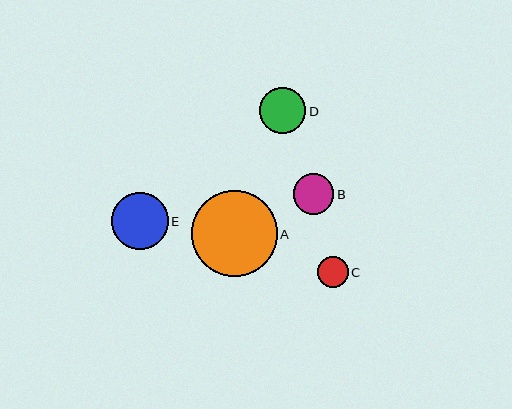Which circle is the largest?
Circle A is the largest with a size of approximately 86 pixels.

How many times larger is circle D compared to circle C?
Circle D is approximately 1.5 times the size of circle C.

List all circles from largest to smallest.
From largest to smallest: A, E, D, B, C.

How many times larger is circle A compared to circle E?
Circle A is approximately 1.5 times the size of circle E.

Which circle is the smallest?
Circle C is the smallest with a size of approximately 31 pixels.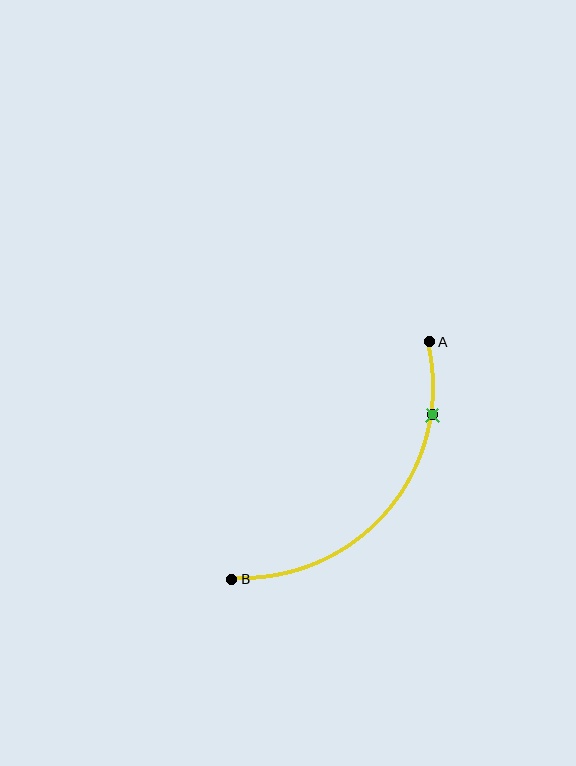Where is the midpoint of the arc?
The arc midpoint is the point on the curve farthest from the straight line joining A and B. It sits below and to the right of that line.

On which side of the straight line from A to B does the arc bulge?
The arc bulges below and to the right of the straight line connecting A and B.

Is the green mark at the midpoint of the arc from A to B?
No. The green mark lies on the arc but is closer to endpoint A. The arc midpoint would be at the point on the curve equidistant along the arc from both A and B.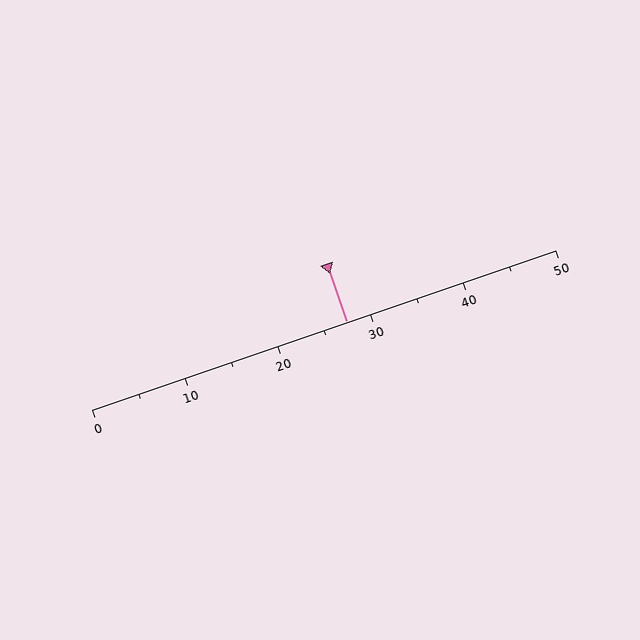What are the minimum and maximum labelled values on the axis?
The axis runs from 0 to 50.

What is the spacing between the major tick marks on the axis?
The major ticks are spaced 10 apart.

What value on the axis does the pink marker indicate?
The marker indicates approximately 27.5.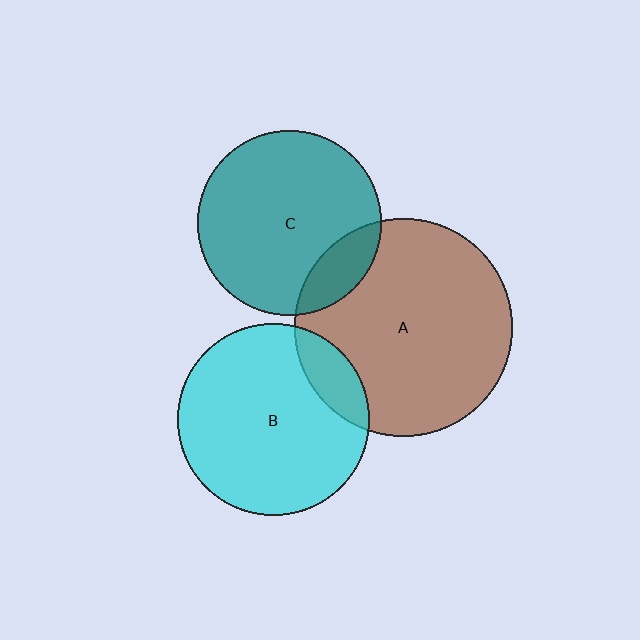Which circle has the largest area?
Circle A (brown).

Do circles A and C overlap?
Yes.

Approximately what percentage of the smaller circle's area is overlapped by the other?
Approximately 15%.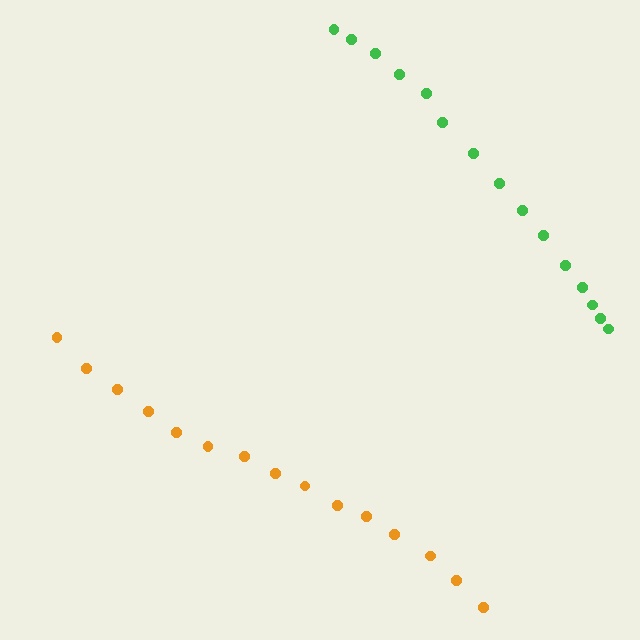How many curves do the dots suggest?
There are 2 distinct paths.